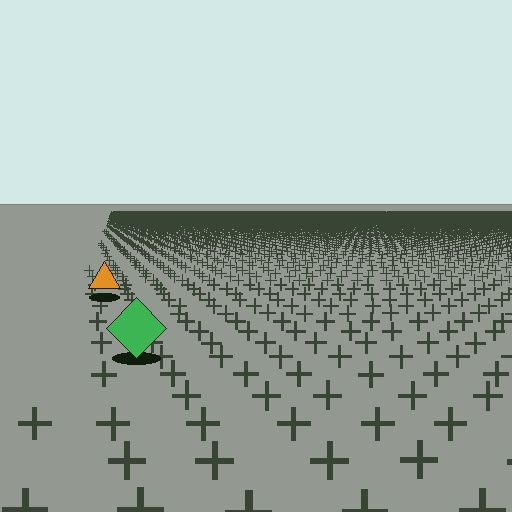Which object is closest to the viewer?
The green diamond is closest. The texture marks near it are larger and more spread out.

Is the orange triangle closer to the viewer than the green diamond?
No. The green diamond is closer — you can tell from the texture gradient: the ground texture is coarser near it.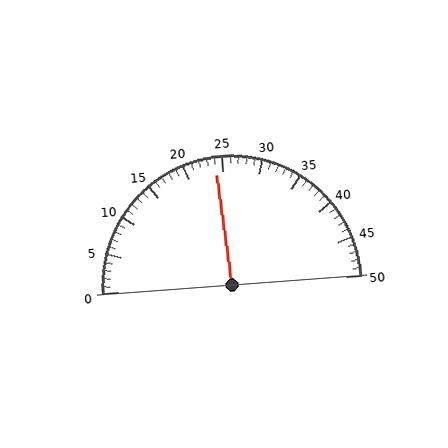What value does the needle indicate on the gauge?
The needle indicates approximately 24.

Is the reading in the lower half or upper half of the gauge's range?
The reading is in the lower half of the range (0 to 50).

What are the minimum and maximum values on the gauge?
The gauge ranges from 0 to 50.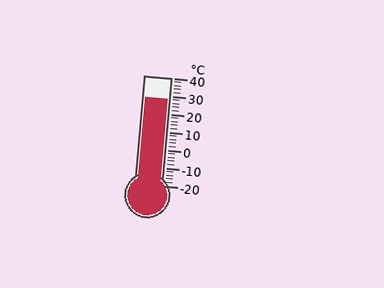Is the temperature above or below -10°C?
The temperature is above -10°C.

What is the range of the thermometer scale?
The thermometer scale ranges from -20°C to 40°C.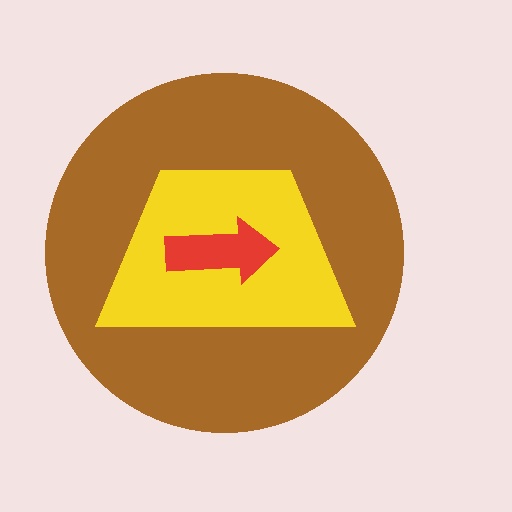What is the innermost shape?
The red arrow.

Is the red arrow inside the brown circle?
Yes.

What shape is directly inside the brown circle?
The yellow trapezoid.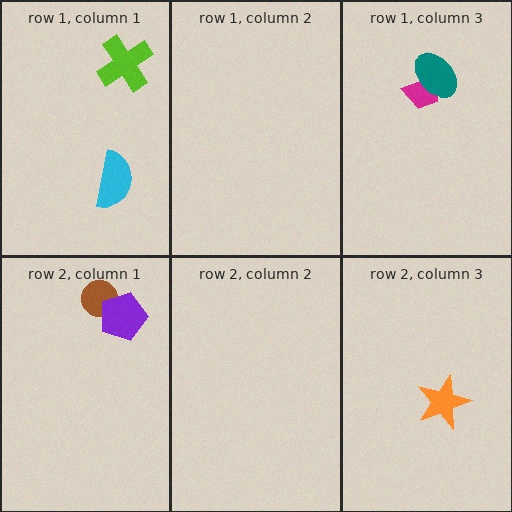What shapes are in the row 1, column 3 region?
The magenta trapezoid, the teal ellipse.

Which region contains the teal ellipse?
The row 1, column 3 region.